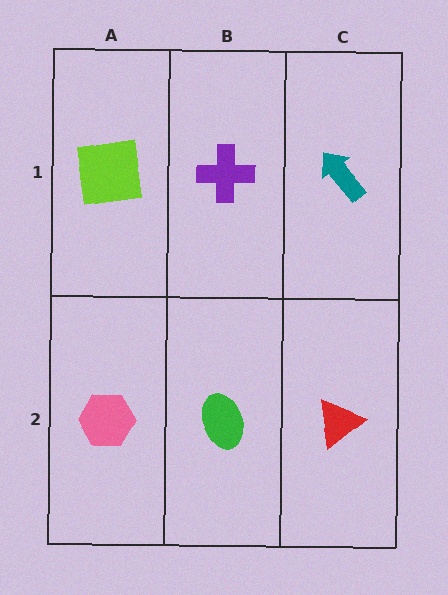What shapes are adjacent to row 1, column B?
A green ellipse (row 2, column B), a lime square (row 1, column A), a teal arrow (row 1, column C).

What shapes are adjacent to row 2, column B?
A purple cross (row 1, column B), a pink hexagon (row 2, column A), a red triangle (row 2, column C).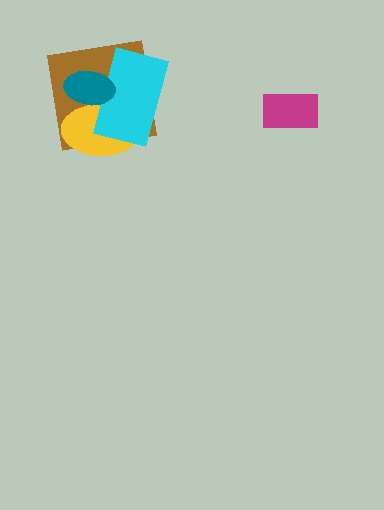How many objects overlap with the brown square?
3 objects overlap with the brown square.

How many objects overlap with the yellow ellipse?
3 objects overlap with the yellow ellipse.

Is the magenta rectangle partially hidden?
No, no other shape covers it.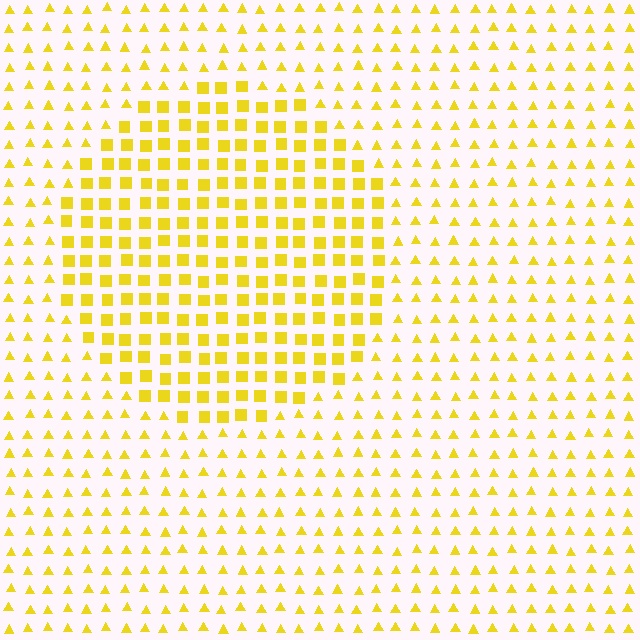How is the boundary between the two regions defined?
The boundary is defined by a change in element shape: squares inside vs. triangles outside. All elements share the same color and spacing.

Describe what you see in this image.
The image is filled with small yellow elements arranged in a uniform grid. A circle-shaped region contains squares, while the surrounding area contains triangles. The boundary is defined purely by the change in element shape.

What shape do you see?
I see a circle.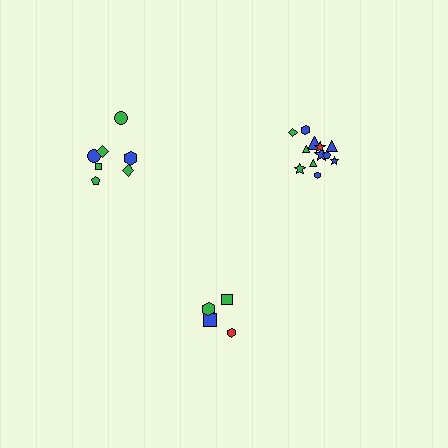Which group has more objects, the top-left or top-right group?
The top-right group.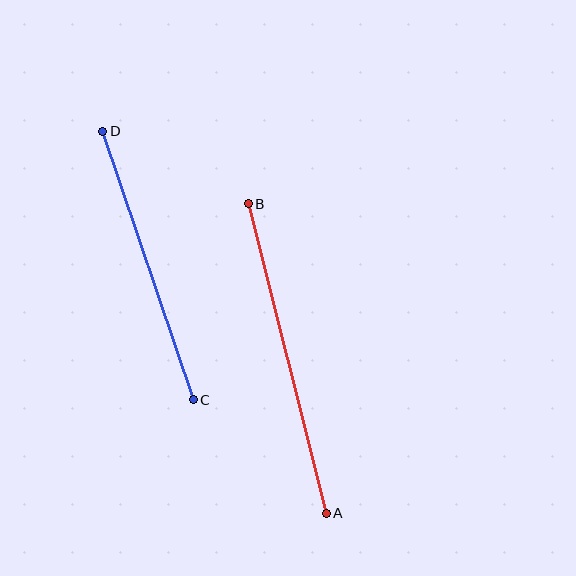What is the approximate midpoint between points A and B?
The midpoint is at approximately (287, 358) pixels.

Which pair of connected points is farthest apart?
Points A and B are farthest apart.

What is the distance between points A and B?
The distance is approximately 319 pixels.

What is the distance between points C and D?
The distance is approximately 283 pixels.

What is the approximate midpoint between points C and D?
The midpoint is at approximately (148, 266) pixels.